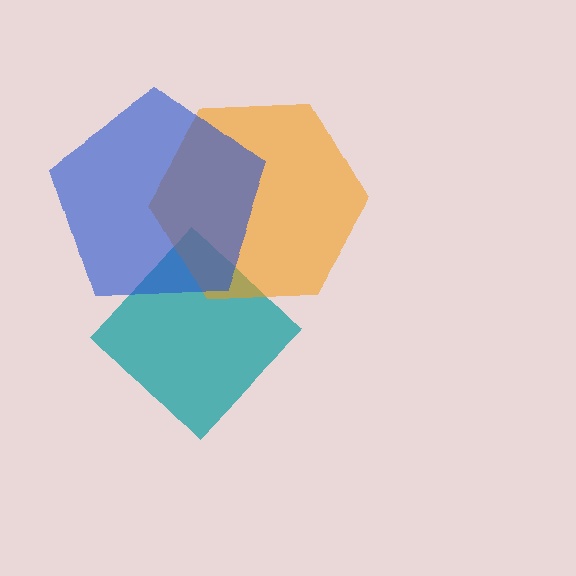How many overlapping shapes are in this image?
There are 3 overlapping shapes in the image.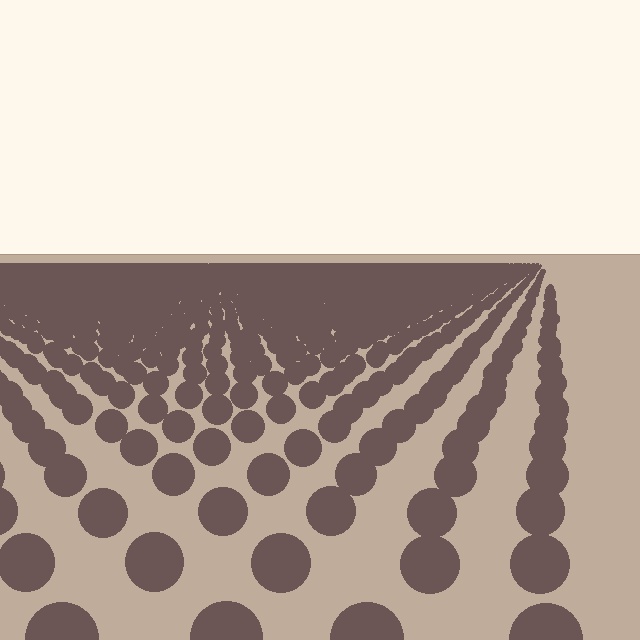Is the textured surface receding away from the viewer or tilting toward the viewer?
The surface is receding away from the viewer. Texture elements get smaller and denser toward the top.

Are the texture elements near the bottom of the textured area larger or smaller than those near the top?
Larger. Near the bottom, elements are closer to the viewer and appear at a bigger on-screen size.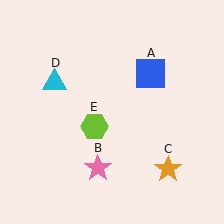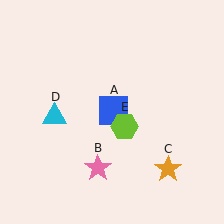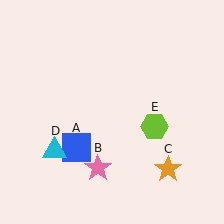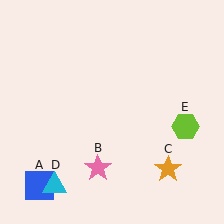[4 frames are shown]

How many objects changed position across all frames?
3 objects changed position: blue square (object A), cyan triangle (object D), lime hexagon (object E).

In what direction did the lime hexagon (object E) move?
The lime hexagon (object E) moved right.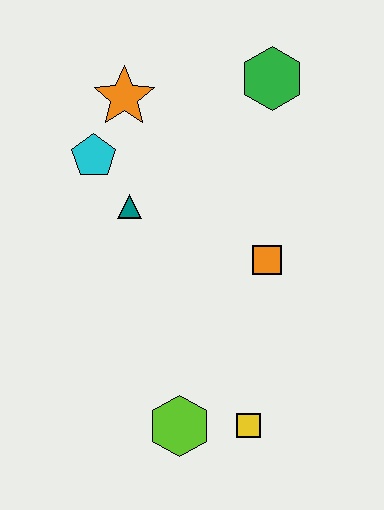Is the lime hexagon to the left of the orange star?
No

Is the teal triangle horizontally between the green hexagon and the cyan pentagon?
Yes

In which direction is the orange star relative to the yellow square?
The orange star is above the yellow square.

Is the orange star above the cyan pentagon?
Yes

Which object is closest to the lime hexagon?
The yellow square is closest to the lime hexagon.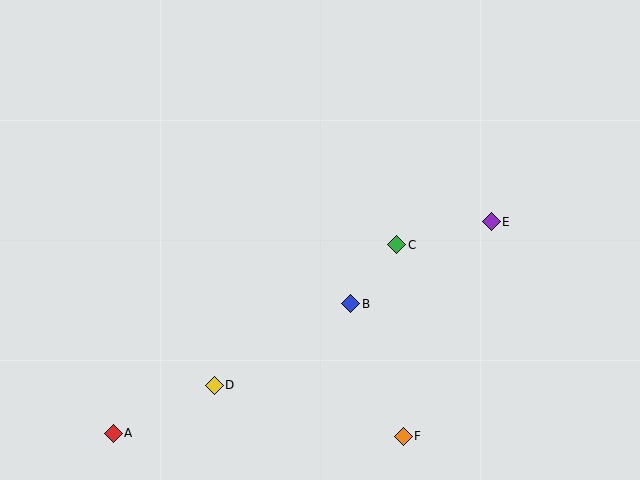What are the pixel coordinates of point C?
Point C is at (397, 245).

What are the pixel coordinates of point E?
Point E is at (491, 222).